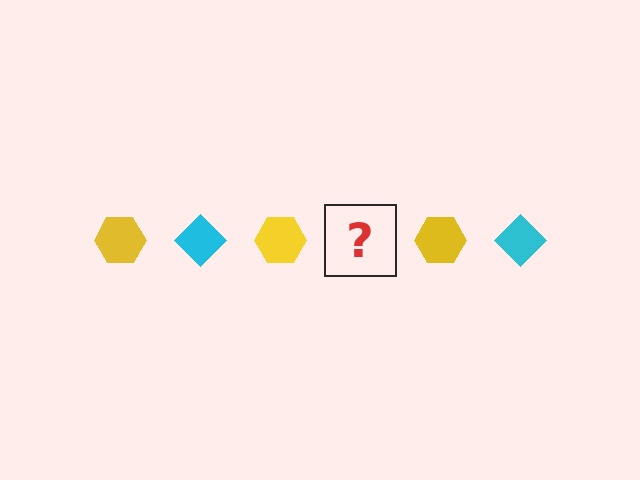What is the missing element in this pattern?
The missing element is a cyan diamond.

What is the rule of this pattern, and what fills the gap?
The rule is that the pattern alternates between yellow hexagon and cyan diamond. The gap should be filled with a cyan diamond.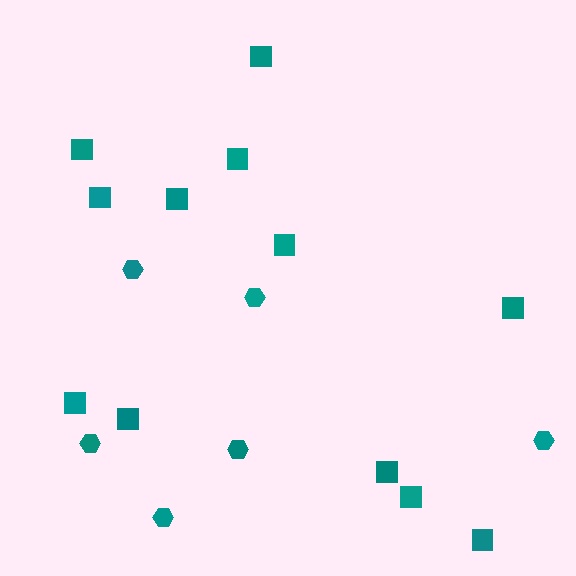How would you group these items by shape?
There are 2 groups: one group of squares (12) and one group of hexagons (6).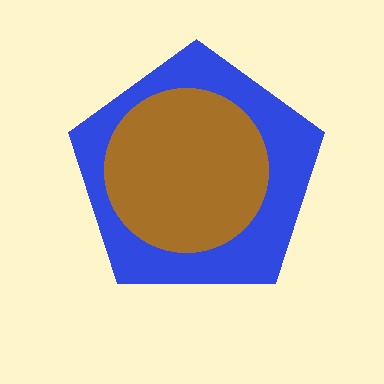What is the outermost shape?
The blue pentagon.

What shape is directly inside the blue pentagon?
The brown circle.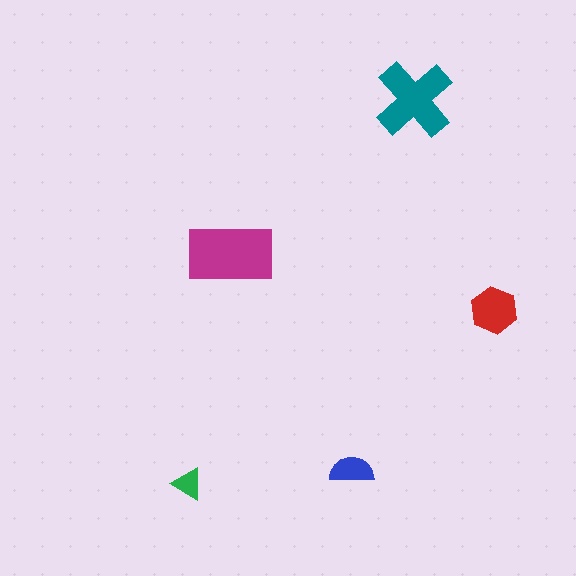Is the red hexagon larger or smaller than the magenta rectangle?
Smaller.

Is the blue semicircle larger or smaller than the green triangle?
Larger.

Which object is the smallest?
The green triangle.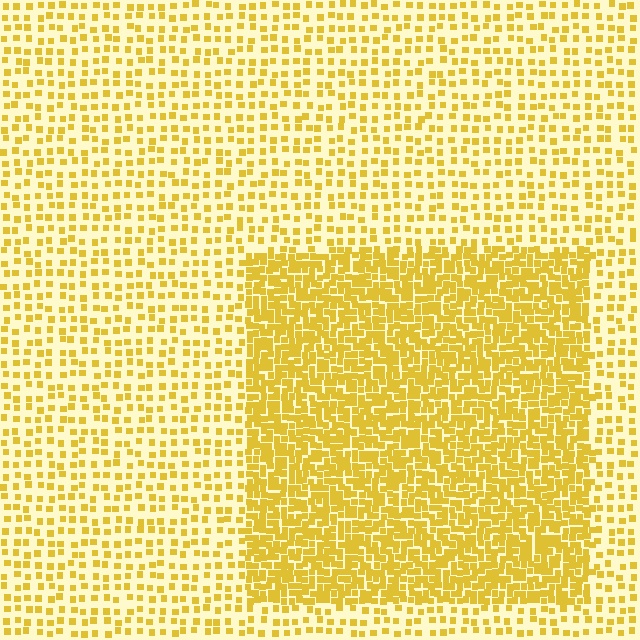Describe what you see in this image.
The image contains small yellow elements arranged at two different densities. A rectangle-shaped region is visible where the elements are more densely packed than the surrounding area.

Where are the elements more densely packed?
The elements are more densely packed inside the rectangle boundary.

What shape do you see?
I see a rectangle.